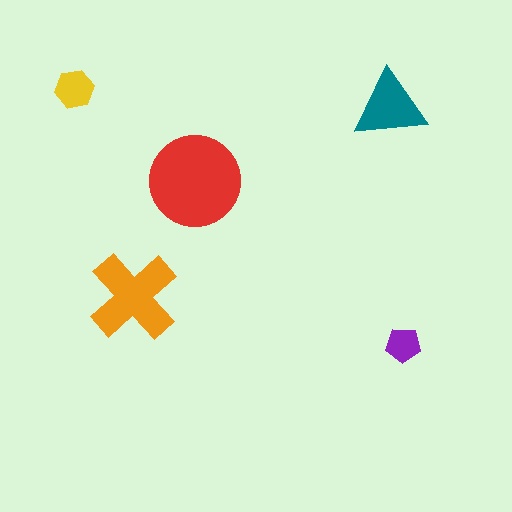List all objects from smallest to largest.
The purple pentagon, the yellow hexagon, the teal triangle, the orange cross, the red circle.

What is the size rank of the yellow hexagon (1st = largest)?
4th.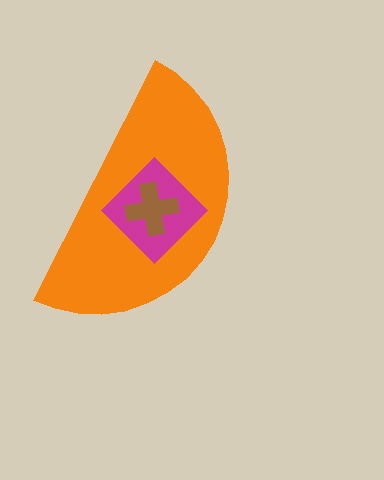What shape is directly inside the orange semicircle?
The magenta diamond.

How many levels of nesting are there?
3.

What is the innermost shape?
The brown cross.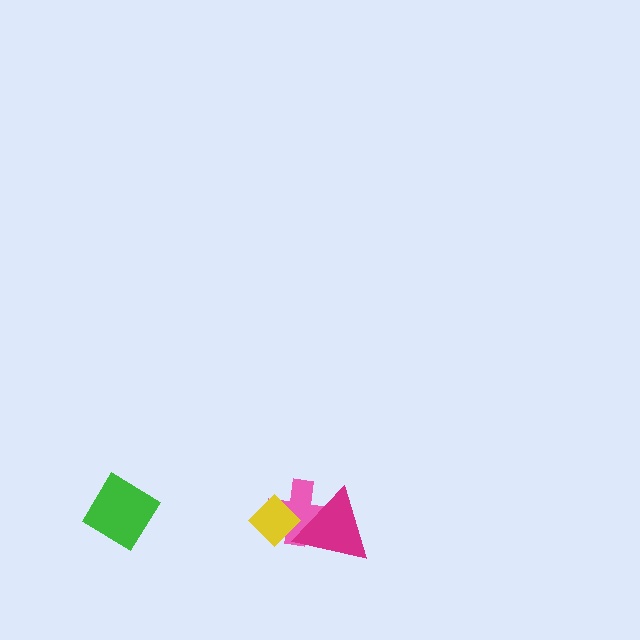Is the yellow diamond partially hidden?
Yes, it is partially covered by another shape.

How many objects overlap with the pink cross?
2 objects overlap with the pink cross.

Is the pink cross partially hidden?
Yes, it is partially covered by another shape.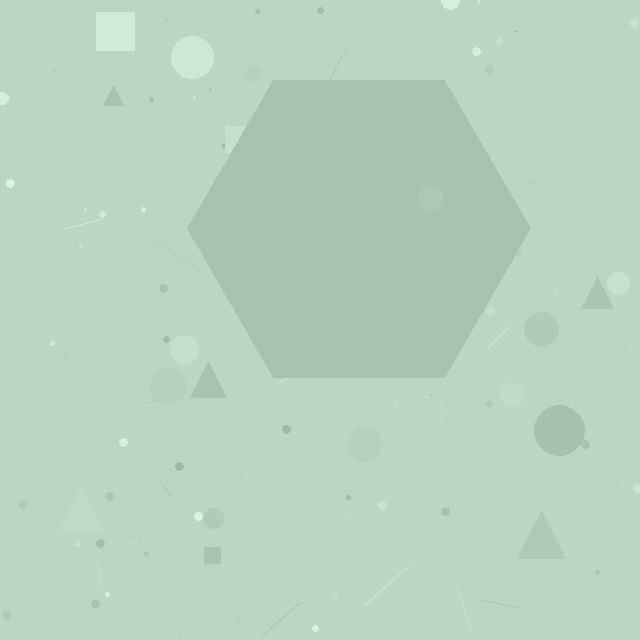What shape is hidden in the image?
A hexagon is hidden in the image.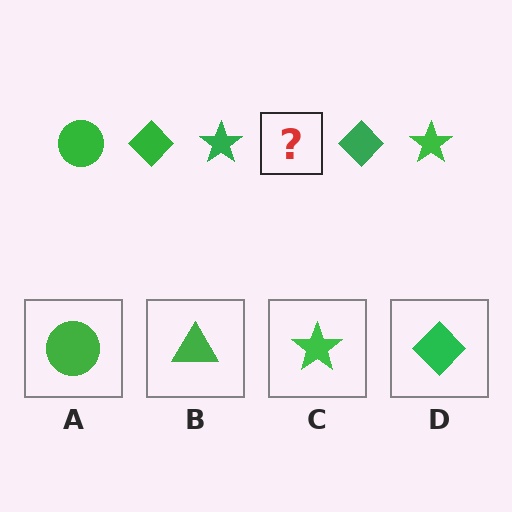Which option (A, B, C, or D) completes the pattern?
A.